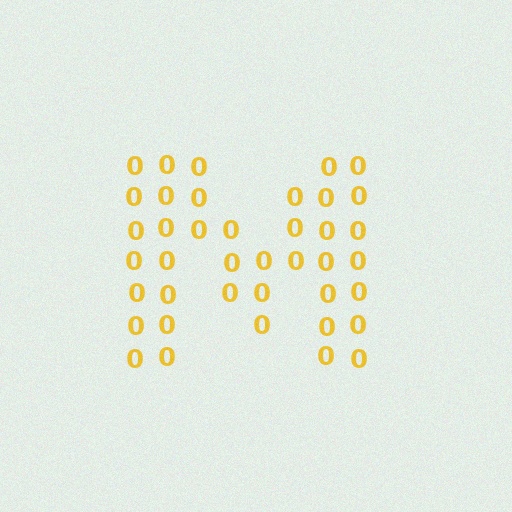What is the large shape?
The large shape is the letter M.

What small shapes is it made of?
It is made of small digit 0's.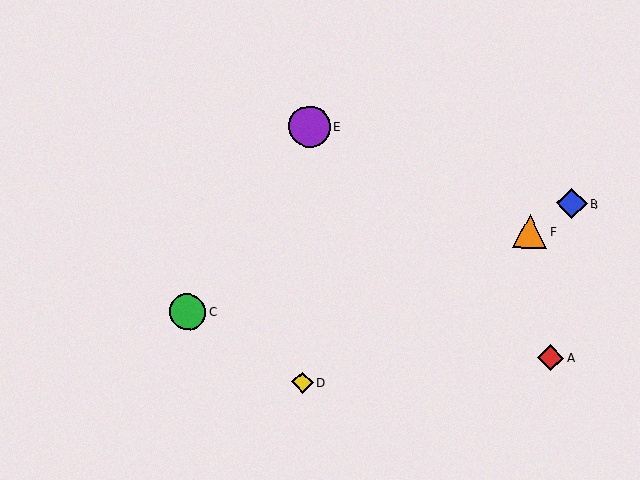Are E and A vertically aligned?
No, E is at x≈309 and A is at x≈551.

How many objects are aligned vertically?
2 objects (D, E) are aligned vertically.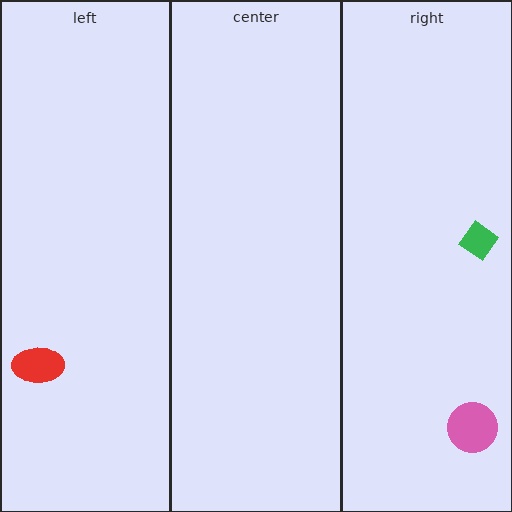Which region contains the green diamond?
The right region.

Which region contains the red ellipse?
The left region.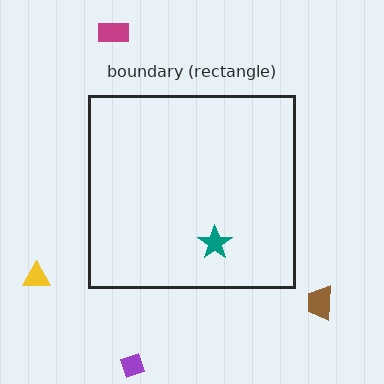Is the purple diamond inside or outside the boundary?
Outside.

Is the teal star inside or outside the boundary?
Inside.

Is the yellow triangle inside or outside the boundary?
Outside.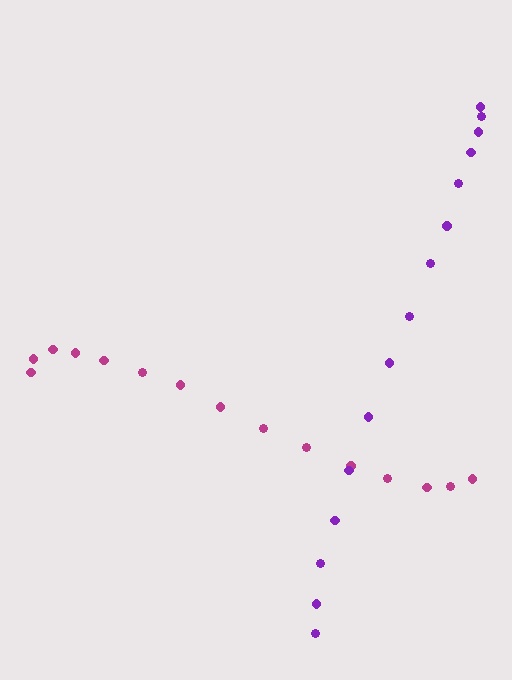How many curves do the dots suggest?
There are 2 distinct paths.